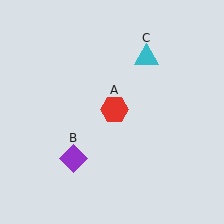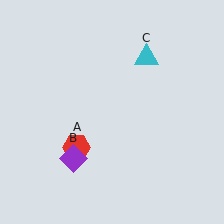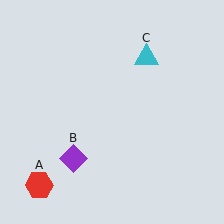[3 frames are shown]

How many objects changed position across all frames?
1 object changed position: red hexagon (object A).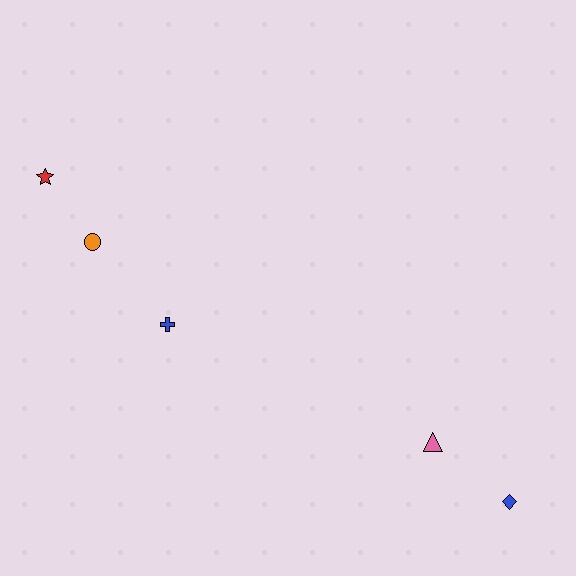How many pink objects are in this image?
There is 1 pink object.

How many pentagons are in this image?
There are no pentagons.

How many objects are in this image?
There are 5 objects.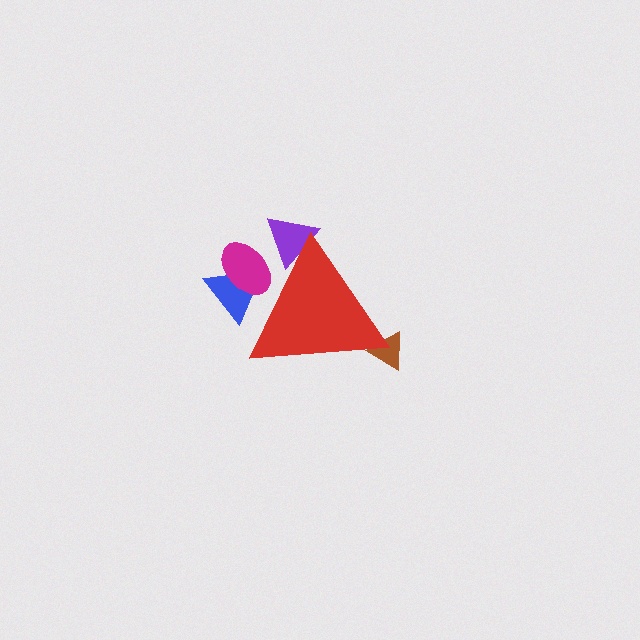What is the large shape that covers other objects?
A red triangle.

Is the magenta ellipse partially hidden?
Yes, the magenta ellipse is partially hidden behind the red triangle.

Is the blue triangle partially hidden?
Yes, the blue triangle is partially hidden behind the red triangle.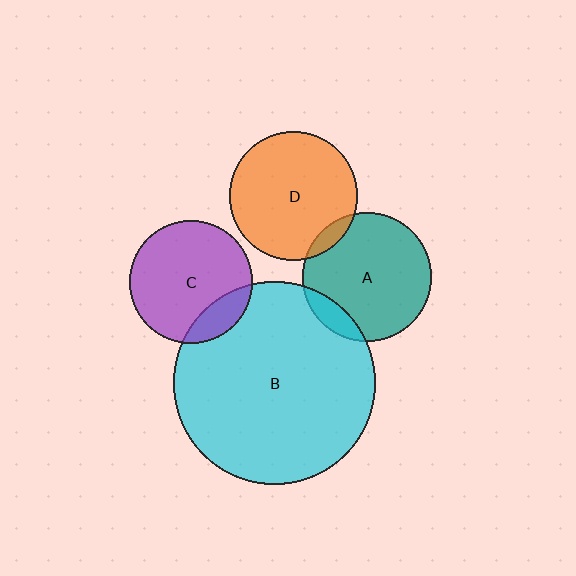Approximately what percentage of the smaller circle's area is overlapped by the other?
Approximately 15%.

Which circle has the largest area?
Circle B (cyan).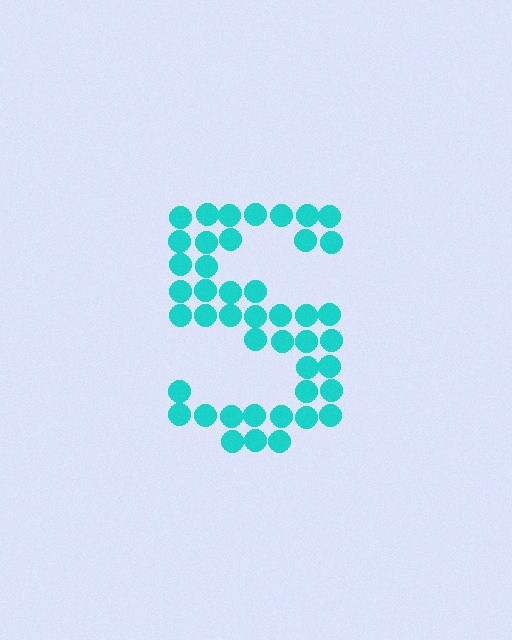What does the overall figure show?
The overall figure shows the letter S.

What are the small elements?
The small elements are circles.